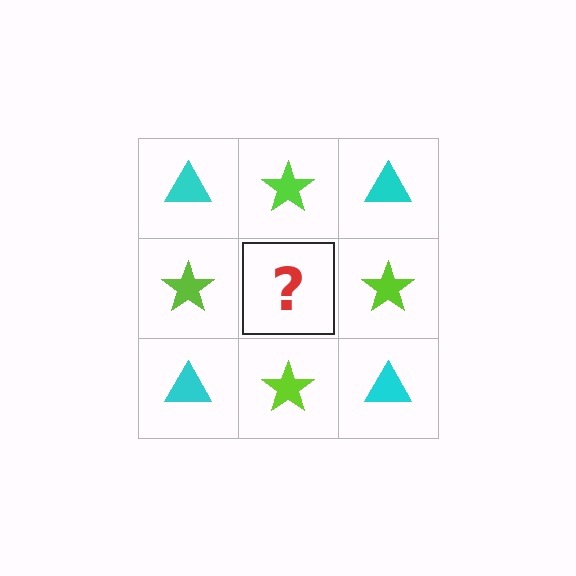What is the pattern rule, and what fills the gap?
The rule is that it alternates cyan triangle and lime star in a checkerboard pattern. The gap should be filled with a cyan triangle.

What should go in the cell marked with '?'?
The missing cell should contain a cyan triangle.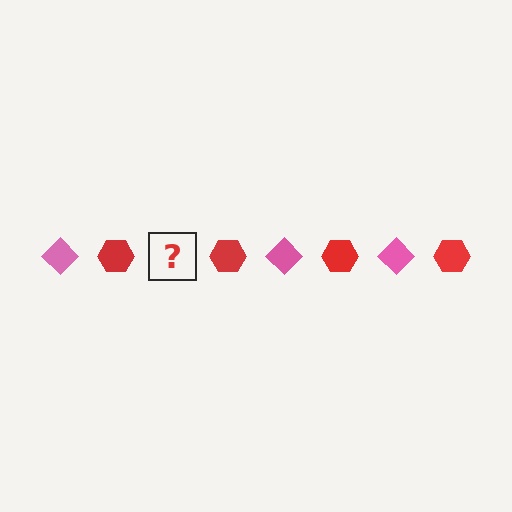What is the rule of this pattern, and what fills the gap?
The rule is that the pattern alternates between pink diamond and red hexagon. The gap should be filled with a pink diamond.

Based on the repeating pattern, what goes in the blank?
The blank should be a pink diamond.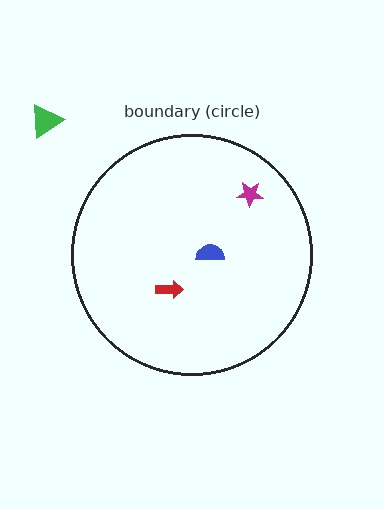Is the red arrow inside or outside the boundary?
Inside.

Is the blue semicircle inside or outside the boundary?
Inside.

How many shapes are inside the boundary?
3 inside, 1 outside.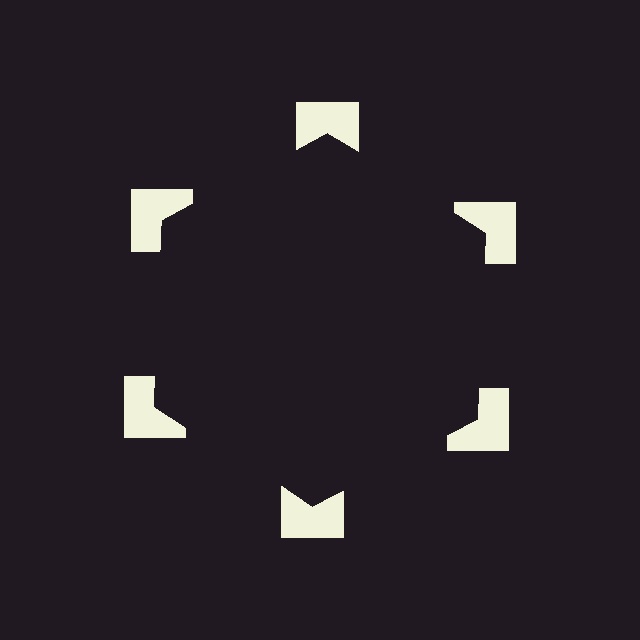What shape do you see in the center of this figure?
An illusory hexagon — its edges are inferred from the aligned wedge cuts in the notched squares, not physically drawn.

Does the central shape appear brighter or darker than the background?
It typically appears slightly darker than the background, even though no actual brightness change is drawn.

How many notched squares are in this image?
There are 6 — one at each vertex of the illusory hexagon.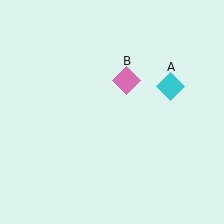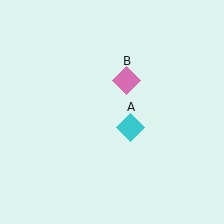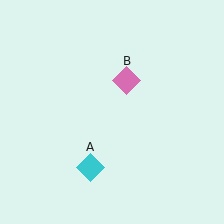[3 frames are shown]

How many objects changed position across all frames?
1 object changed position: cyan diamond (object A).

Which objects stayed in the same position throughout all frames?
Pink diamond (object B) remained stationary.